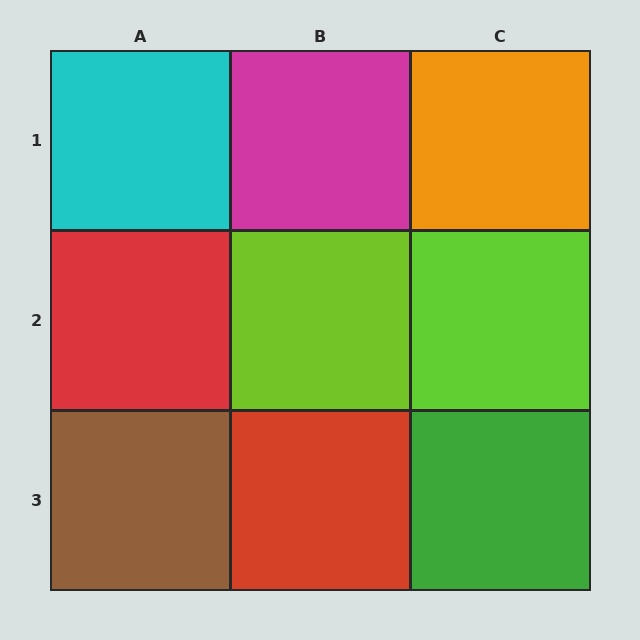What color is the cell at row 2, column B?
Lime.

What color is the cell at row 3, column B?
Red.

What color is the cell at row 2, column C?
Lime.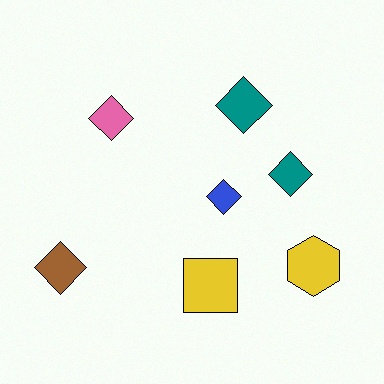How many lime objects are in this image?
There are no lime objects.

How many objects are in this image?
There are 7 objects.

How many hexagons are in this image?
There is 1 hexagon.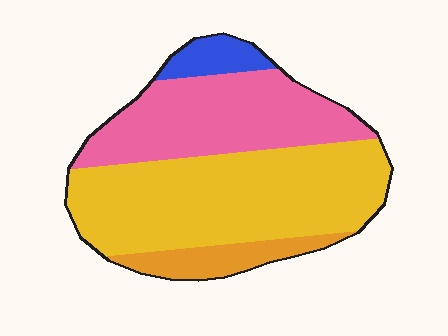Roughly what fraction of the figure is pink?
Pink takes up about one third (1/3) of the figure.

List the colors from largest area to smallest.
From largest to smallest: yellow, pink, orange, blue.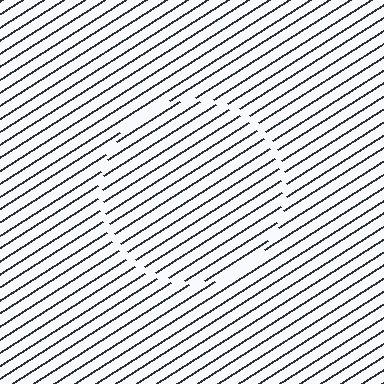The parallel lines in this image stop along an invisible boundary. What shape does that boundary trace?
An illusory circle. The interior of the shape contains the same grating, shifted by half a period — the contour is defined by the phase discontinuity where line-ends from the inner and outer gratings abut.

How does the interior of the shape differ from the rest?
The interior of the shape contains the same grating, shifted by half a period — the contour is defined by the phase discontinuity where line-ends from the inner and outer gratings abut.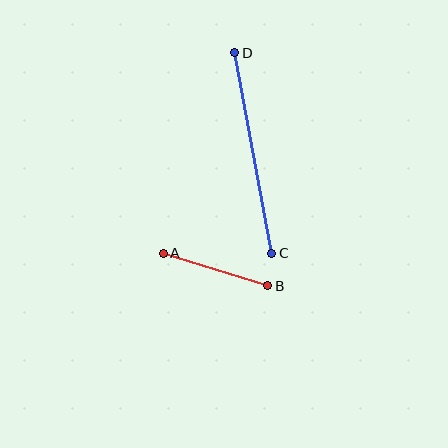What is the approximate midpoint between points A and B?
The midpoint is at approximately (216, 270) pixels.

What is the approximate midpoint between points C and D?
The midpoint is at approximately (253, 153) pixels.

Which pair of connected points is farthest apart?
Points C and D are farthest apart.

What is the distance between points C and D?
The distance is approximately 204 pixels.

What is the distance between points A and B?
The distance is approximately 109 pixels.